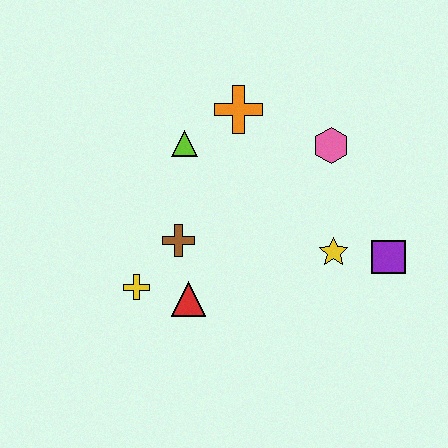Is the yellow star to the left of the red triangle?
No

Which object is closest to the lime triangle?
The orange cross is closest to the lime triangle.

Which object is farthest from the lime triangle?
The purple square is farthest from the lime triangle.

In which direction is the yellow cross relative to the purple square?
The yellow cross is to the left of the purple square.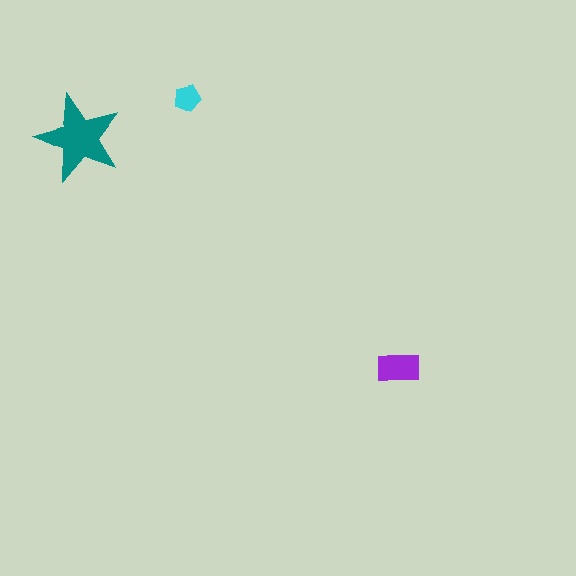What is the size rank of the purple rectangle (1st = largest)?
2nd.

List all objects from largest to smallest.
The teal star, the purple rectangle, the cyan pentagon.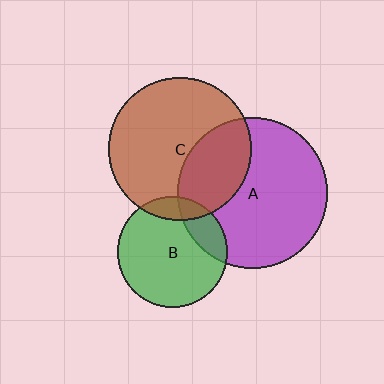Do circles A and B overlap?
Yes.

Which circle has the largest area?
Circle A (purple).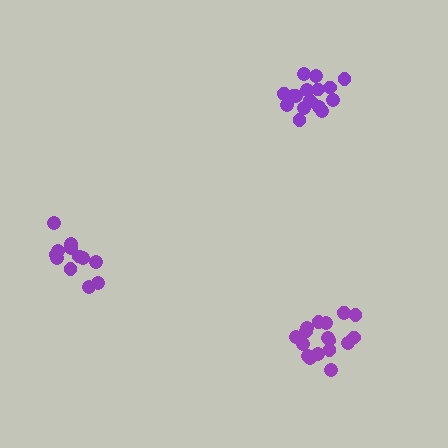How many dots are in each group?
Group 1: 18 dots, Group 2: 12 dots, Group 3: 18 dots (48 total).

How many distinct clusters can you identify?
There are 3 distinct clusters.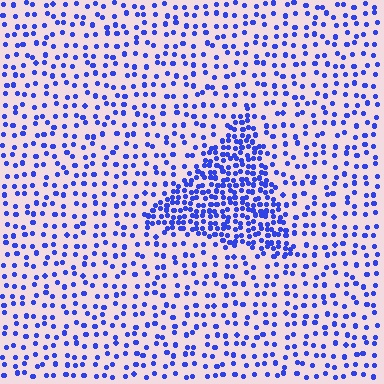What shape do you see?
I see a triangle.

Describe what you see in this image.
The image contains small blue elements arranged at two different densities. A triangle-shaped region is visible where the elements are more densely packed than the surrounding area.